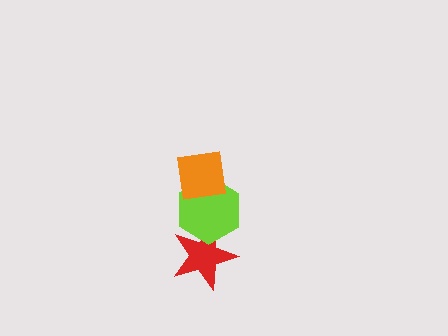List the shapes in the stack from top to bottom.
From top to bottom: the orange square, the lime hexagon, the red star.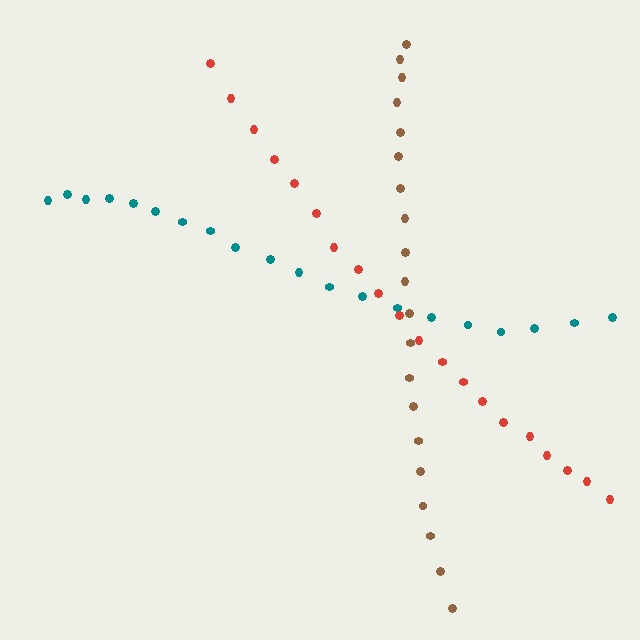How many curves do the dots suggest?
There are 3 distinct paths.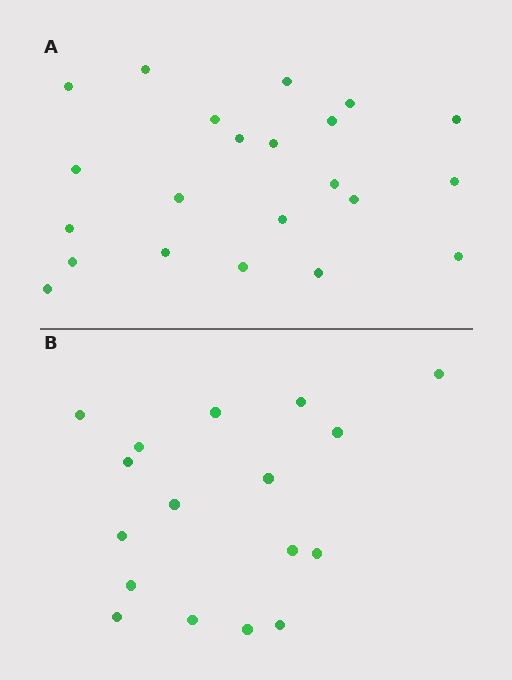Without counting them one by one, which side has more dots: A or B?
Region A (the top region) has more dots.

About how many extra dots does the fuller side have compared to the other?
Region A has about 5 more dots than region B.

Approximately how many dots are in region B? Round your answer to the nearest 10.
About 20 dots. (The exact count is 17, which rounds to 20.)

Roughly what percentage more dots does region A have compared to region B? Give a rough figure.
About 30% more.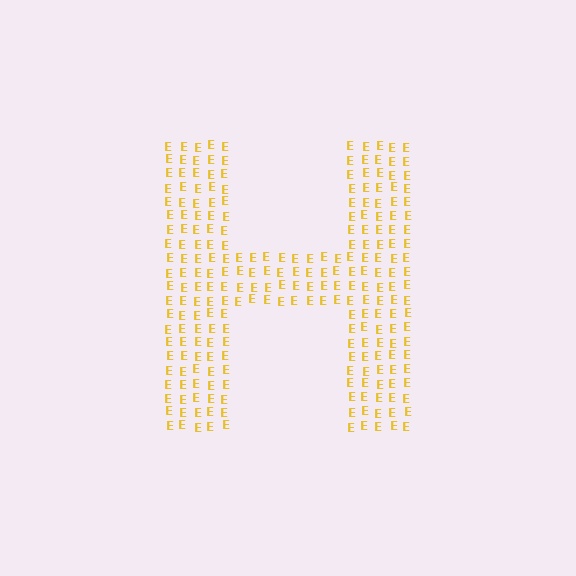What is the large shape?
The large shape is the letter H.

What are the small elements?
The small elements are letter E's.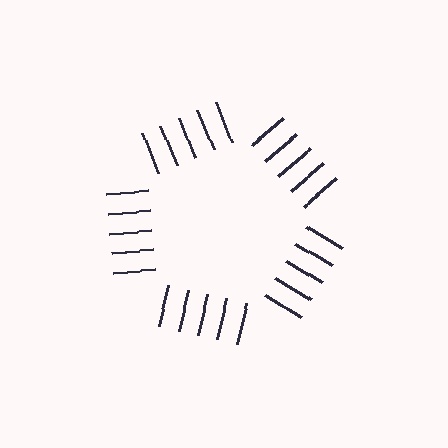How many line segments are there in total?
25 — 5 along each of the 5 edges.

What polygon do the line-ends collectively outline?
An illusory pentagon — the line segments terminate on its edges but no continuous stroke is drawn.